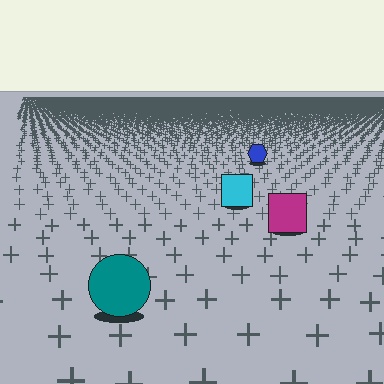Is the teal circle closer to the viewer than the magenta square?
Yes. The teal circle is closer — you can tell from the texture gradient: the ground texture is coarser near it.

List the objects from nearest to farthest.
From nearest to farthest: the teal circle, the magenta square, the cyan square, the blue hexagon.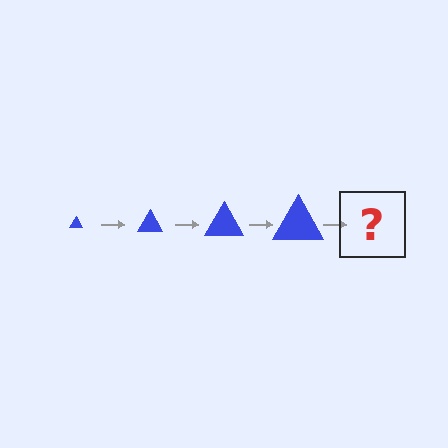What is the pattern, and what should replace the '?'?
The pattern is that the triangle gets progressively larger each step. The '?' should be a blue triangle, larger than the previous one.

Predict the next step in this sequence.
The next step is a blue triangle, larger than the previous one.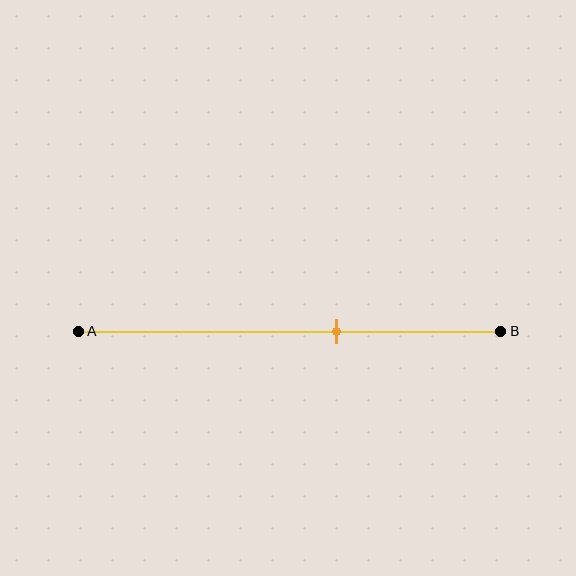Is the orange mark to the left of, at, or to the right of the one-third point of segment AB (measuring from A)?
The orange mark is to the right of the one-third point of segment AB.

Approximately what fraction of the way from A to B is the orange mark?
The orange mark is approximately 60% of the way from A to B.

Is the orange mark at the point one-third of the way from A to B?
No, the mark is at about 60% from A, not at the 33% one-third point.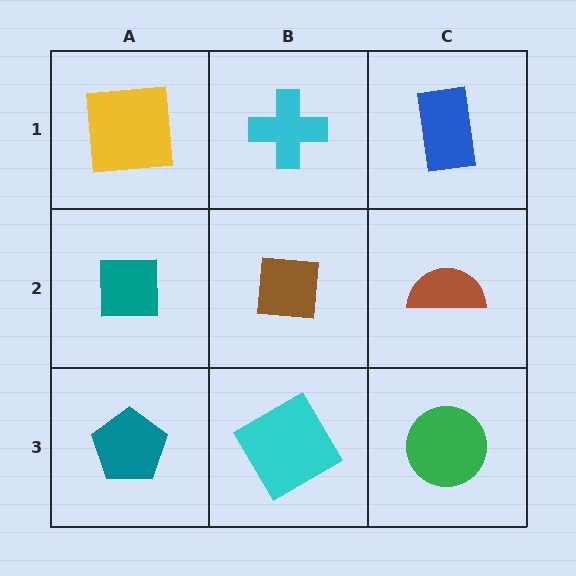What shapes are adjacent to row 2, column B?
A cyan cross (row 1, column B), a cyan diamond (row 3, column B), a teal square (row 2, column A), a brown semicircle (row 2, column C).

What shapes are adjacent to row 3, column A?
A teal square (row 2, column A), a cyan diamond (row 3, column B).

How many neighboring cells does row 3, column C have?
2.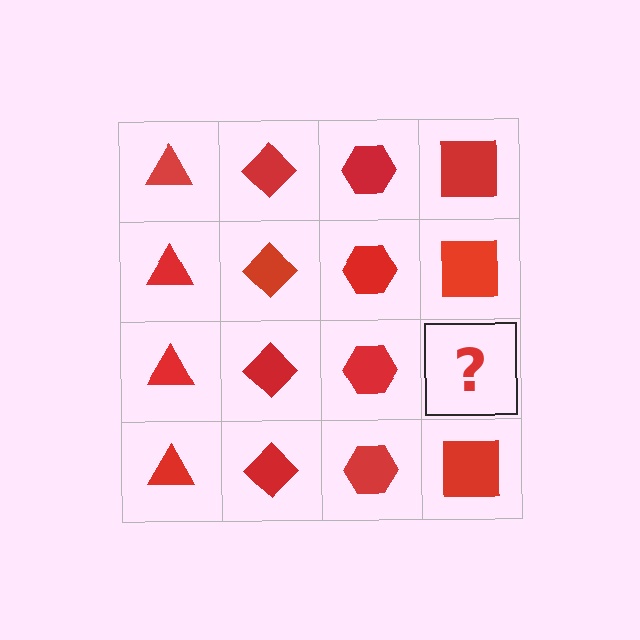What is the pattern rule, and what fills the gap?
The rule is that each column has a consistent shape. The gap should be filled with a red square.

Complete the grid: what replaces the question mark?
The question mark should be replaced with a red square.